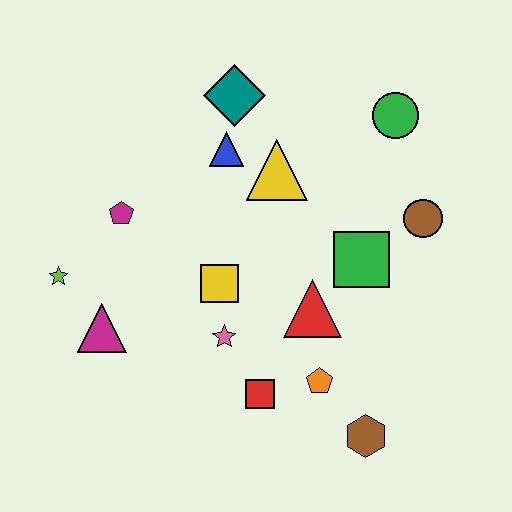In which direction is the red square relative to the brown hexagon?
The red square is to the left of the brown hexagon.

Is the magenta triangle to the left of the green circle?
Yes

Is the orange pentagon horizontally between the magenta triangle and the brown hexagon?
Yes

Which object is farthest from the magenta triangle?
The green circle is farthest from the magenta triangle.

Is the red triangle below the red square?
No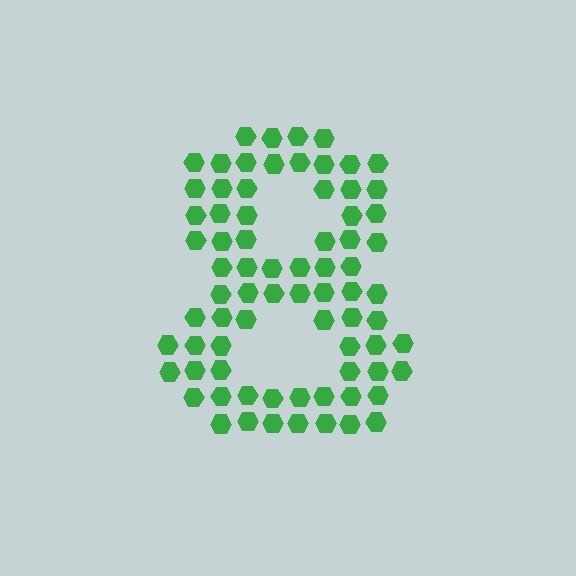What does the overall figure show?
The overall figure shows the digit 8.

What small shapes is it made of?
It is made of small hexagons.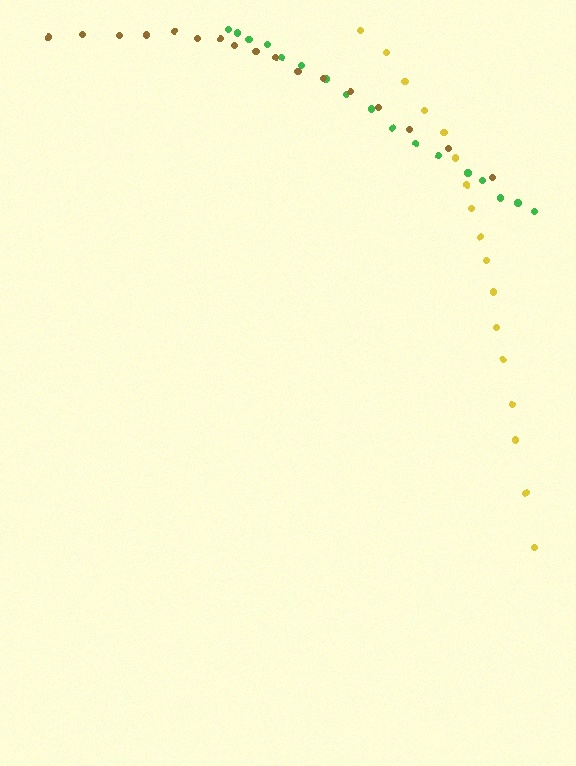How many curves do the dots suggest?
There are 3 distinct paths.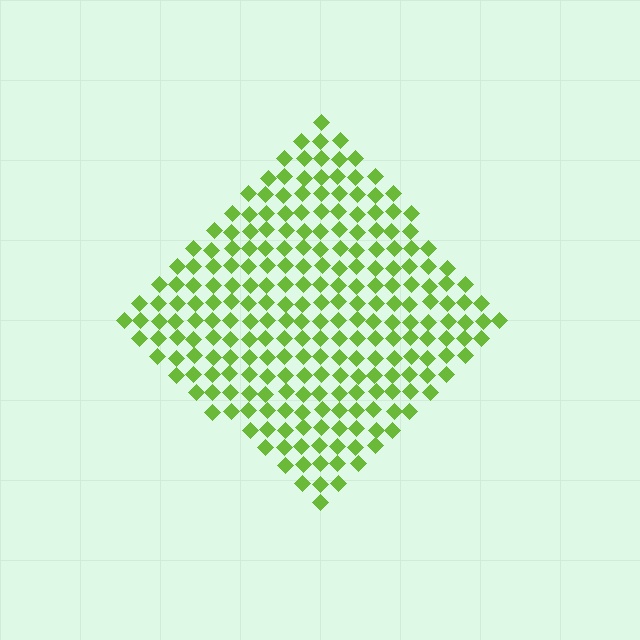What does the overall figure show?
The overall figure shows a diamond.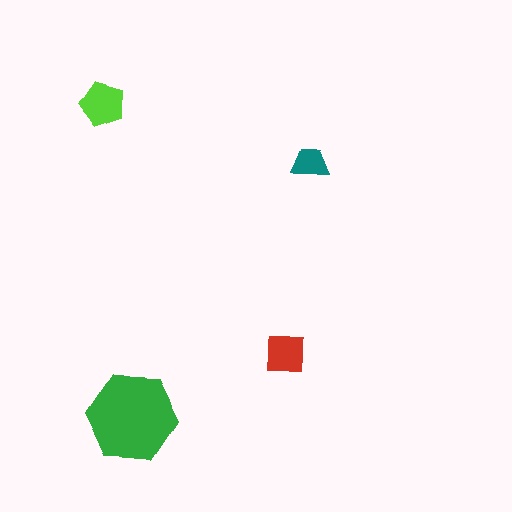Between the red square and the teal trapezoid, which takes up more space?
The red square.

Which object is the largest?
The green hexagon.